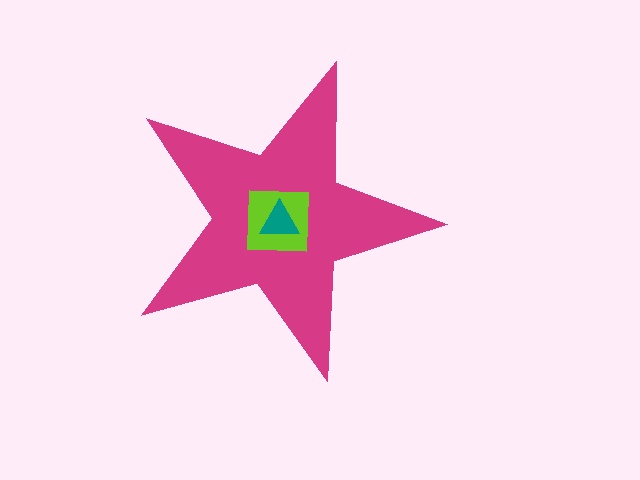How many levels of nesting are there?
3.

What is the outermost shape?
The magenta star.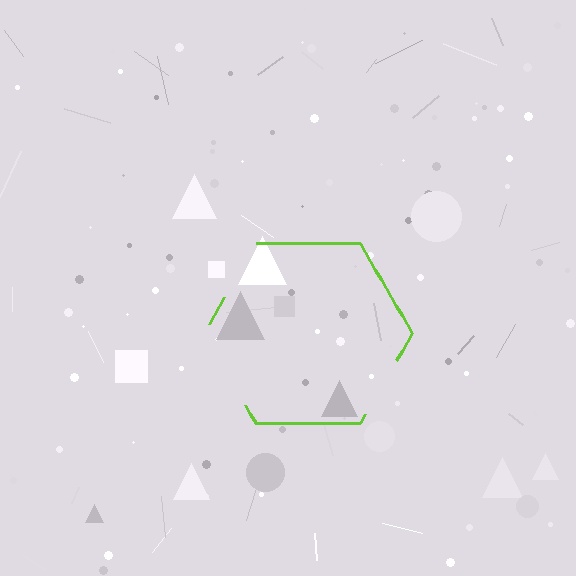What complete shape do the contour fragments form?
The contour fragments form a hexagon.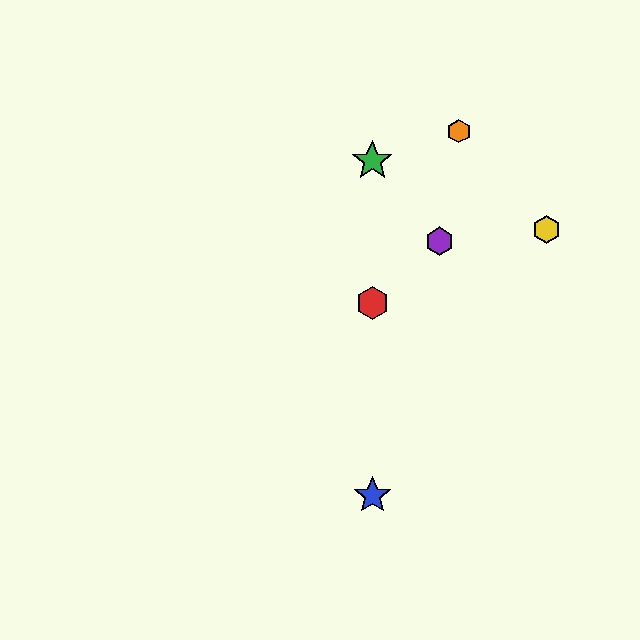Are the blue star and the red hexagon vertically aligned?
Yes, both are at x≈372.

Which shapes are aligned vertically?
The red hexagon, the blue star, the green star are aligned vertically.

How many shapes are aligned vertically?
3 shapes (the red hexagon, the blue star, the green star) are aligned vertically.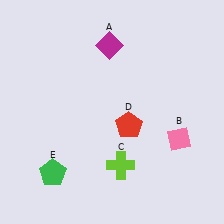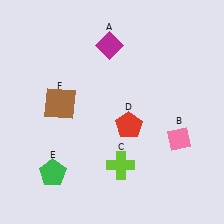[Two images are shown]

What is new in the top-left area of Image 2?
A brown square (F) was added in the top-left area of Image 2.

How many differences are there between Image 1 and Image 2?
There is 1 difference between the two images.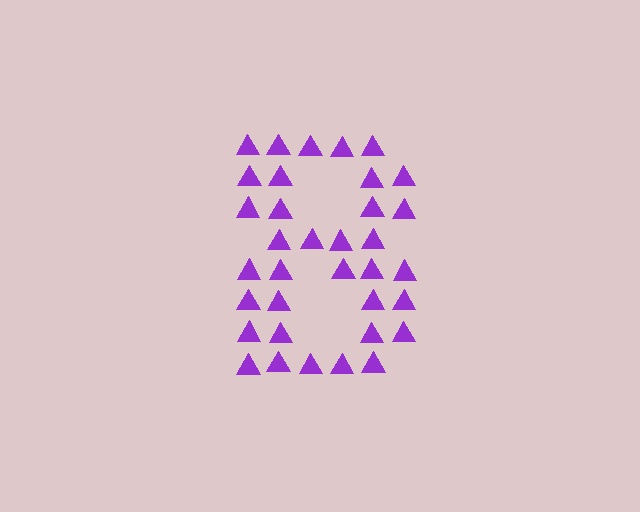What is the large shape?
The large shape is the digit 8.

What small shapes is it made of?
It is made of small triangles.